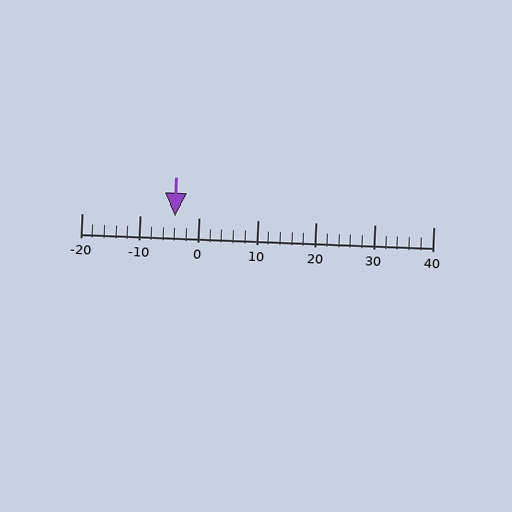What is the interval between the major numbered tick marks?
The major tick marks are spaced 10 units apart.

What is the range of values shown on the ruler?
The ruler shows values from -20 to 40.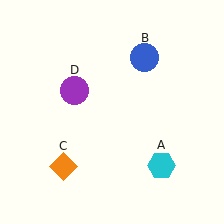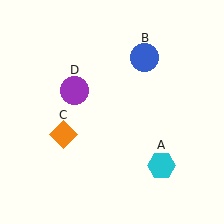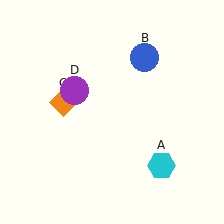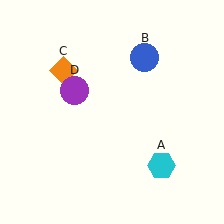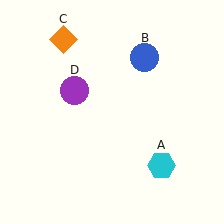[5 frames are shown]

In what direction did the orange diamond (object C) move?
The orange diamond (object C) moved up.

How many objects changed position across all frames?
1 object changed position: orange diamond (object C).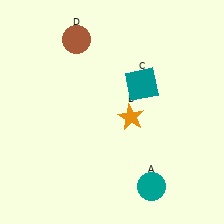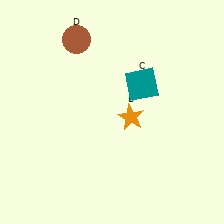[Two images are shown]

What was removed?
The teal circle (A) was removed in Image 2.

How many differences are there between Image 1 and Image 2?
There is 1 difference between the two images.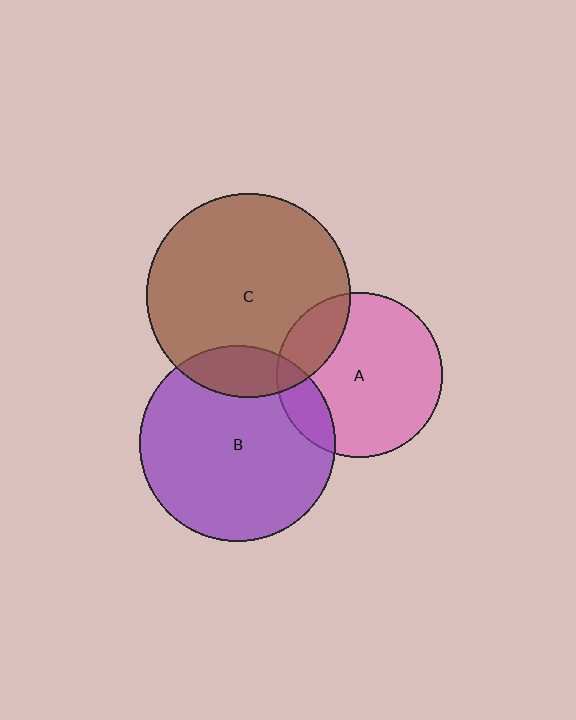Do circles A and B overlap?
Yes.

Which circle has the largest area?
Circle C (brown).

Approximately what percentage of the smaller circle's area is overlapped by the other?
Approximately 15%.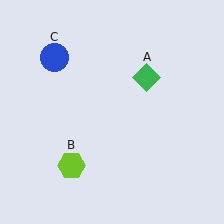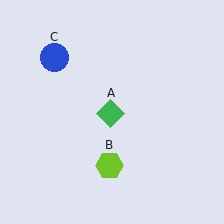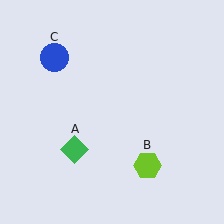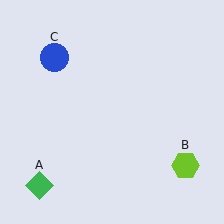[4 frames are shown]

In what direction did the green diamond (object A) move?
The green diamond (object A) moved down and to the left.